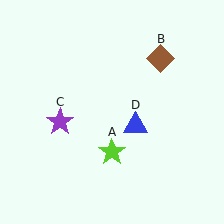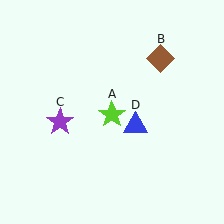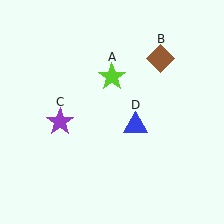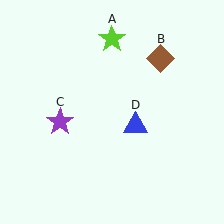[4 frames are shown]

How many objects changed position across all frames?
1 object changed position: lime star (object A).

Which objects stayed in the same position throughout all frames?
Brown diamond (object B) and purple star (object C) and blue triangle (object D) remained stationary.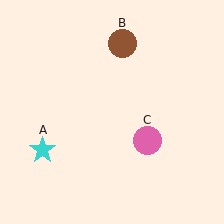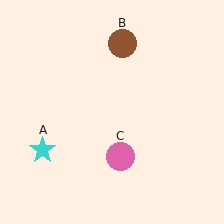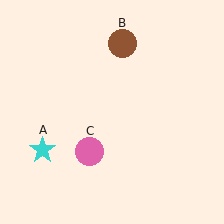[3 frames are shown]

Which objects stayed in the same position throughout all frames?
Cyan star (object A) and brown circle (object B) remained stationary.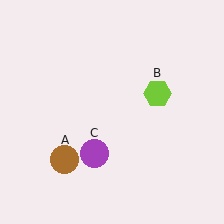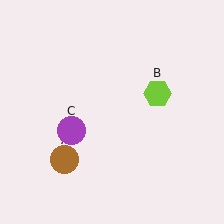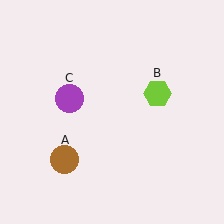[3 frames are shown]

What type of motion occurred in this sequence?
The purple circle (object C) rotated clockwise around the center of the scene.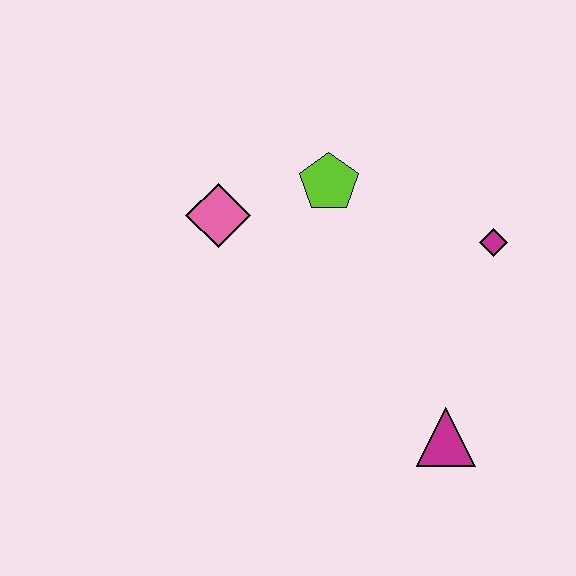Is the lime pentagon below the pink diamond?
No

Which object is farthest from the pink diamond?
The magenta triangle is farthest from the pink diamond.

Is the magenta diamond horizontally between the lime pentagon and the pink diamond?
No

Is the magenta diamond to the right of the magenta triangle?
Yes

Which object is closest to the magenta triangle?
The magenta diamond is closest to the magenta triangle.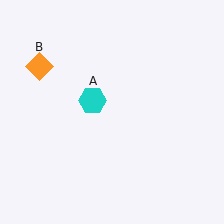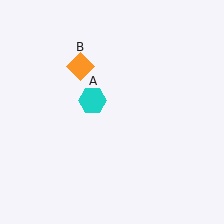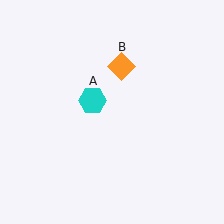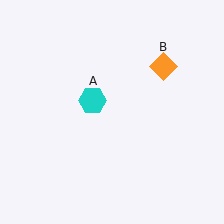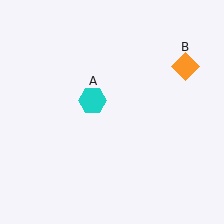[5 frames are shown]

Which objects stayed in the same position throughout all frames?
Cyan hexagon (object A) remained stationary.